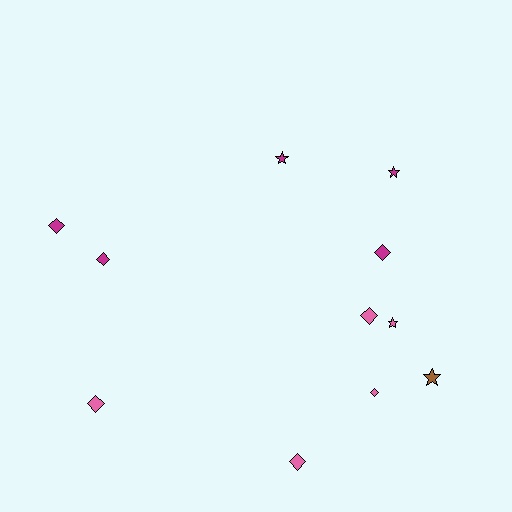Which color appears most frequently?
Magenta, with 5 objects.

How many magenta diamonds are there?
There are 3 magenta diamonds.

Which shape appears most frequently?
Diamond, with 7 objects.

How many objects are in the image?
There are 11 objects.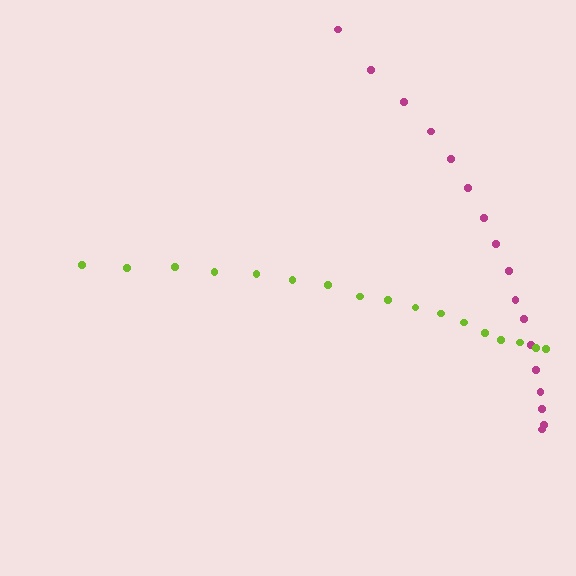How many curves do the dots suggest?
There are 2 distinct paths.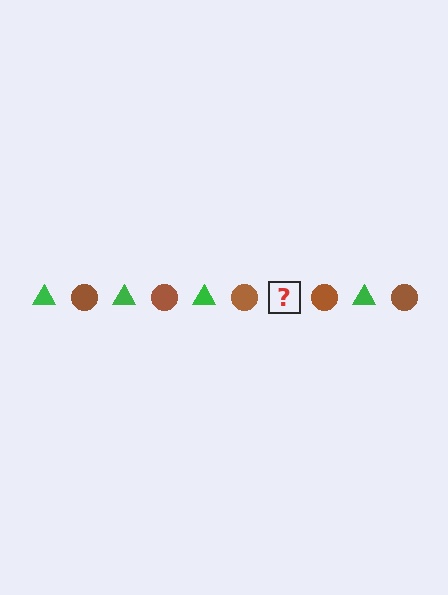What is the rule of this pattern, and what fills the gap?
The rule is that the pattern alternates between green triangle and brown circle. The gap should be filled with a green triangle.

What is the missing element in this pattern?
The missing element is a green triangle.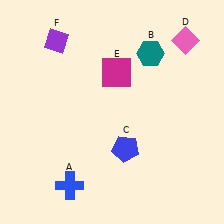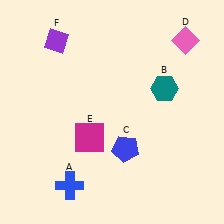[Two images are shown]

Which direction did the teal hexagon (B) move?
The teal hexagon (B) moved down.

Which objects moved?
The objects that moved are: the teal hexagon (B), the magenta square (E).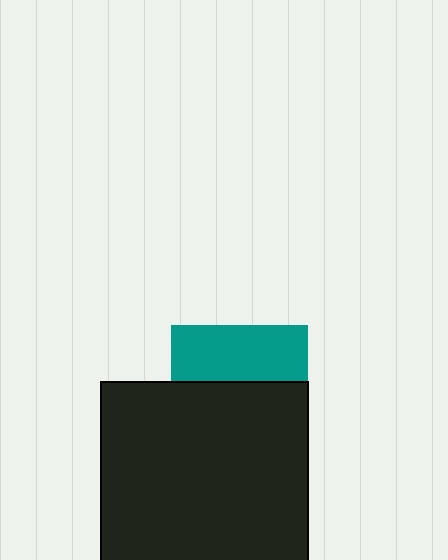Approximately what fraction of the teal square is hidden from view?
Roughly 59% of the teal square is hidden behind the black rectangle.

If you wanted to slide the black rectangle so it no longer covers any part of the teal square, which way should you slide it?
Slide it down — that is the most direct way to separate the two shapes.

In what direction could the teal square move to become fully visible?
The teal square could move up. That would shift it out from behind the black rectangle entirely.